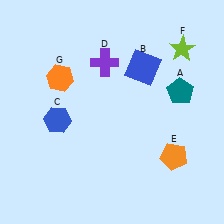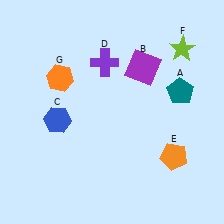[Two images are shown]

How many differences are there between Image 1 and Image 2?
There is 1 difference between the two images.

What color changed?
The square (B) changed from blue in Image 1 to purple in Image 2.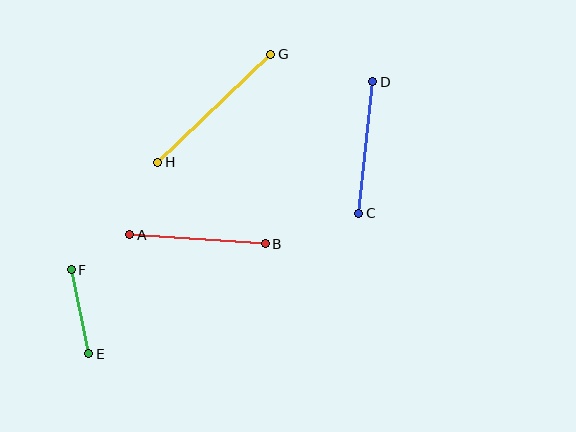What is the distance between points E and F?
The distance is approximately 86 pixels.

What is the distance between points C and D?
The distance is approximately 132 pixels.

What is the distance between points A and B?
The distance is approximately 136 pixels.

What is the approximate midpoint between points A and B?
The midpoint is at approximately (198, 239) pixels.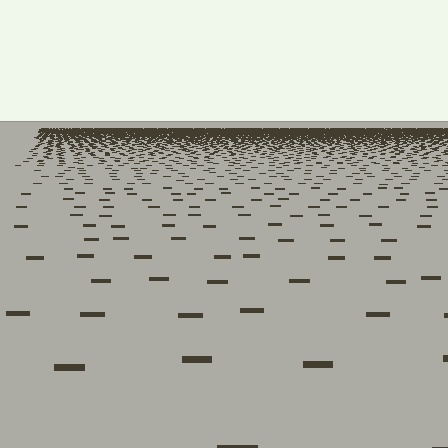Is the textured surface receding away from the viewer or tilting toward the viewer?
The surface is receding away from the viewer. Texture elements get smaller and denser toward the top.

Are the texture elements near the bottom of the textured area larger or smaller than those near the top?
Larger. Near the bottom, elements are closer to the viewer and appear at a bigger on-screen size.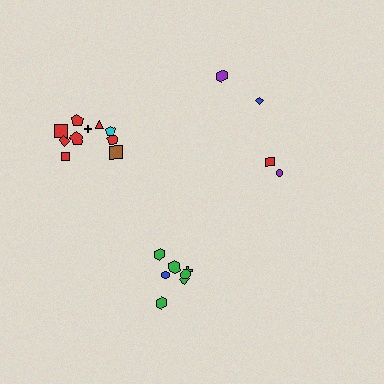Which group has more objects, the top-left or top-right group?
The top-left group.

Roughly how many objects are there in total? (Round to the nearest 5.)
Roughly 20 objects in total.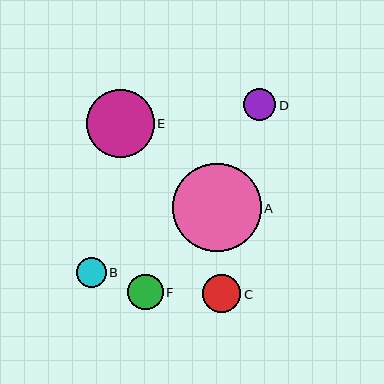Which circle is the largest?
Circle A is the largest with a size of approximately 89 pixels.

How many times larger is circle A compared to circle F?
Circle A is approximately 2.5 times the size of circle F.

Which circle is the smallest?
Circle B is the smallest with a size of approximately 30 pixels.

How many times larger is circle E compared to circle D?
Circle E is approximately 2.1 times the size of circle D.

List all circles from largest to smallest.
From largest to smallest: A, E, C, F, D, B.